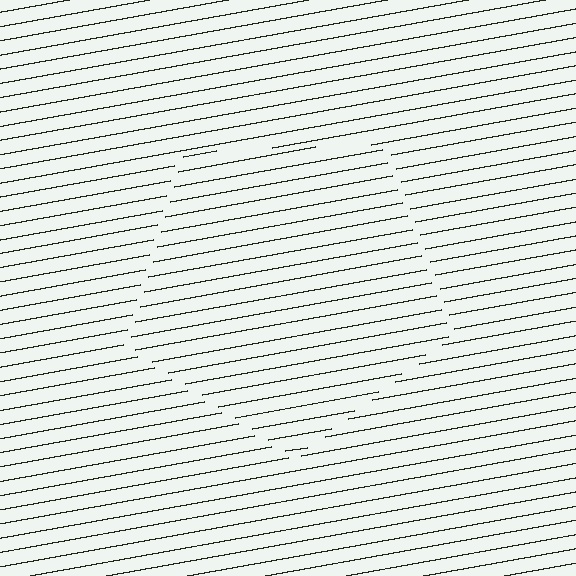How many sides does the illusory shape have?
5 sides — the line-ends trace a pentagon.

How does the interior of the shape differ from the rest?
The interior of the shape contains the same grating, shifted by half a period — the contour is defined by the phase discontinuity where line-ends from the inner and outer gratings abut.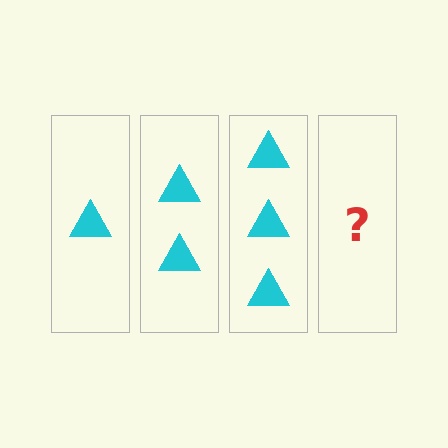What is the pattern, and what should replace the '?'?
The pattern is that each step adds one more triangle. The '?' should be 4 triangles.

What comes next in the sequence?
The next element should be 4 triangles.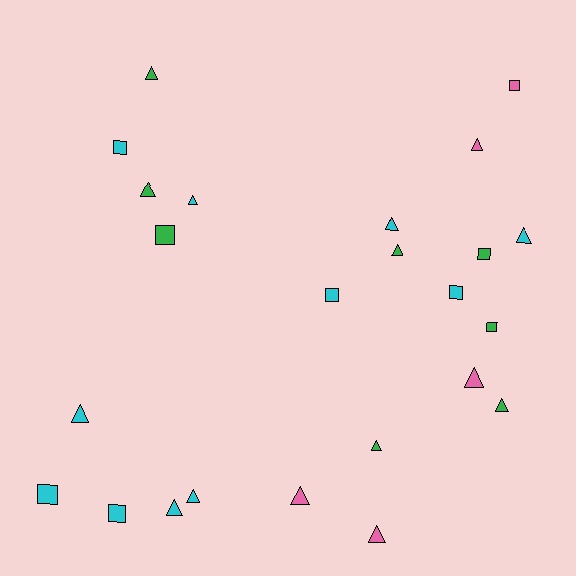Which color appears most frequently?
Cyan, with 11 objects.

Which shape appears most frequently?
Triangle, with 15 objects.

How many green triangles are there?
There are 5 green triangles.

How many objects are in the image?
There are 24 objects.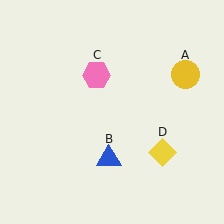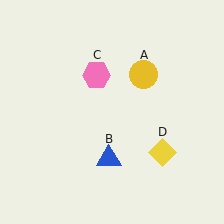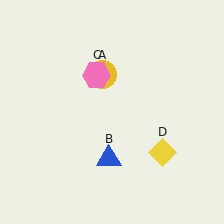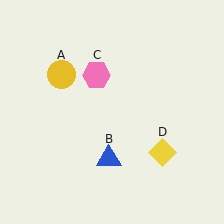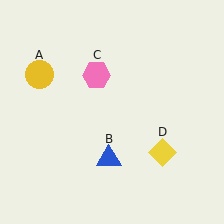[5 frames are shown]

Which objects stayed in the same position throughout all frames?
Blue triangle (object B) and pink hexagon (object C) and yellow diamond (object D) remained stationary.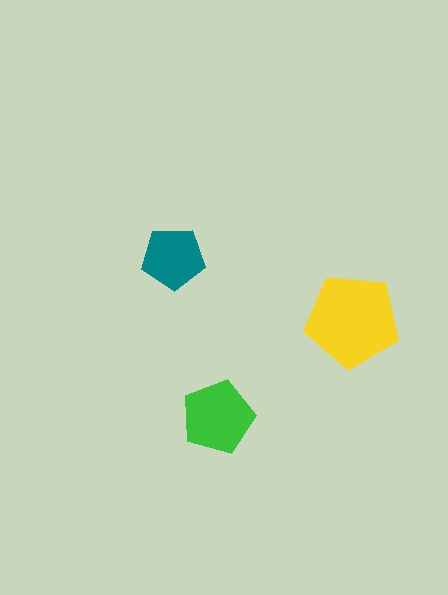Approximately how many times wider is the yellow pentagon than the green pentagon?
About 1.5 times wider.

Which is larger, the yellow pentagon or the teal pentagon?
The yellow one.